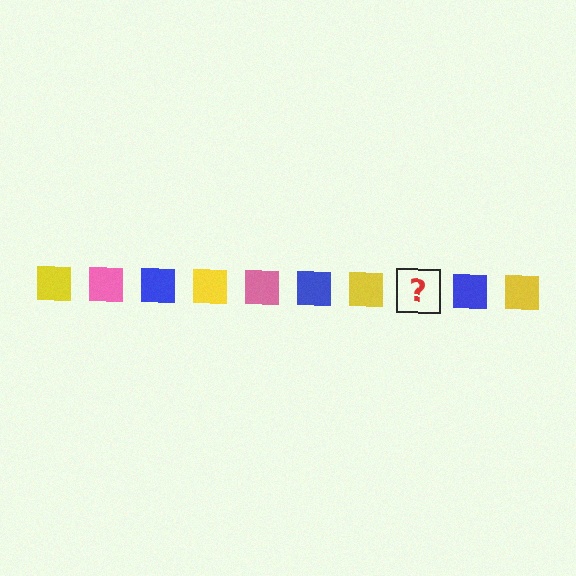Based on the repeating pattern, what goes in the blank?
The blank should be a pink square.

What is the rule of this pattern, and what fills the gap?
The rule is that the pattern cycles through yellow, pink, blue squares. The gap should be filled with a pink square.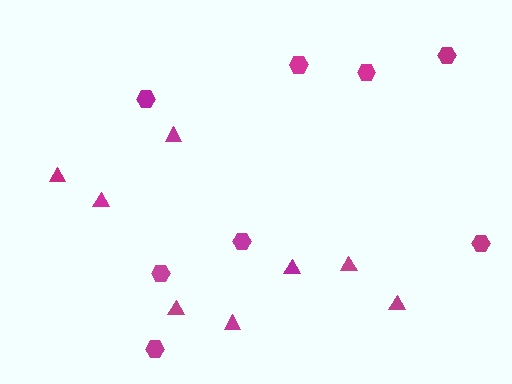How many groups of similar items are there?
There are 2 groups: one group of hexagons (8) and one group of triangles (8).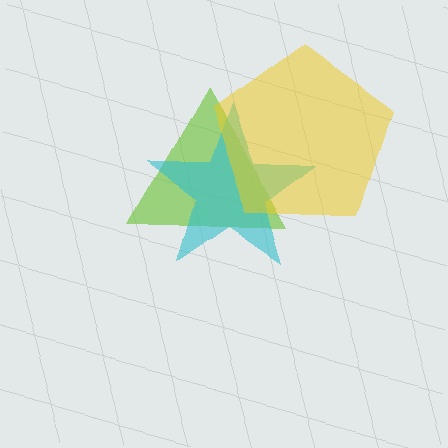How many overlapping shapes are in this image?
There are 3 overlapping shapes in the image.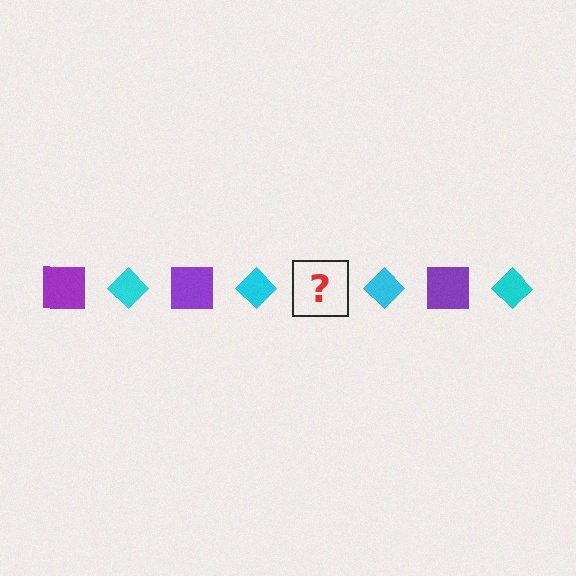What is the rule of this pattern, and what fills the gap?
The rule is that the pattern alternates between purple square and cyan diamond. The gap should be filled with a purple square.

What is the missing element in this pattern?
The missing element is a purple square.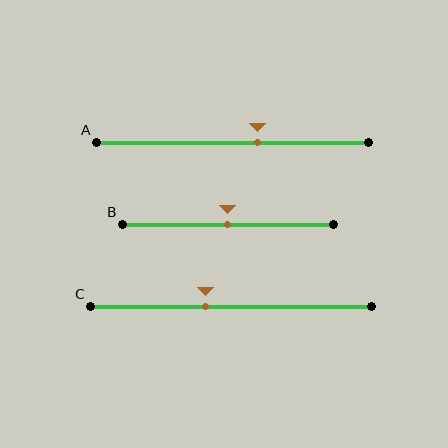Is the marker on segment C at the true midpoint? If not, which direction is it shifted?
No, the marker on segment C is shifted to the left by about 9% of the segment length.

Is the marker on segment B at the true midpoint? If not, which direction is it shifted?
Yes, the marker on segment B is at the true midpoint.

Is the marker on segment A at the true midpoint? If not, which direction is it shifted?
No, the marker on segment A is shifted to the right by about 9% of the segment length.